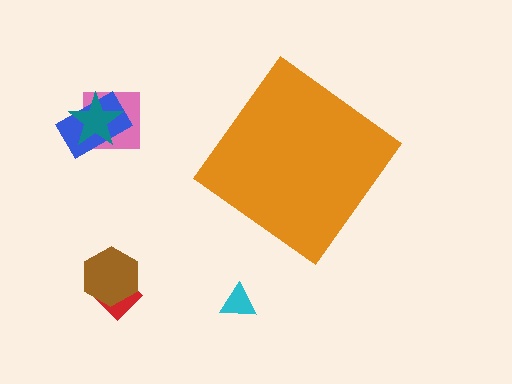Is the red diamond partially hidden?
No, the red diamond is fully visible.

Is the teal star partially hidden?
No, the teal star is fully visible.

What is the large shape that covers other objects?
An orange diamond.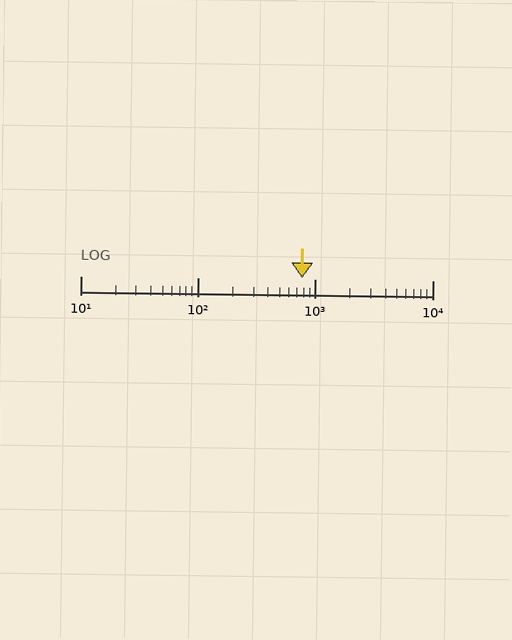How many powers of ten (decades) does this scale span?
The scale spans 3 decades, from 10 to 10000.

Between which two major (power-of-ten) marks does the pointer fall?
The pointer is between 100 and 1000.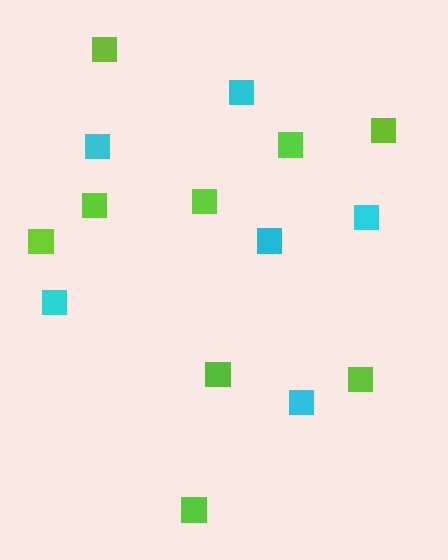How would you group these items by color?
There are 2 groups: one group of lime squares (9) and one group of cyan squares (6).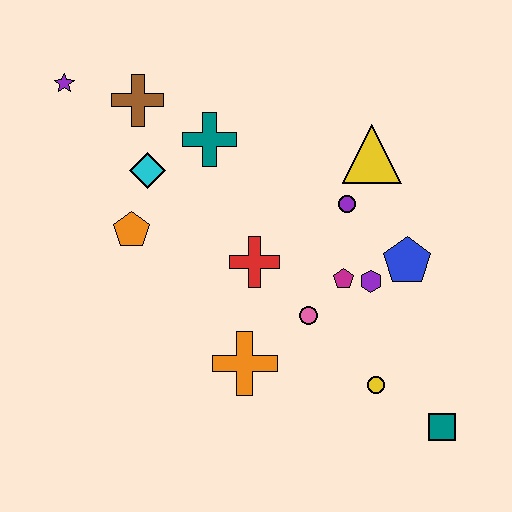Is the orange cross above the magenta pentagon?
No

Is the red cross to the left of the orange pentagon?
No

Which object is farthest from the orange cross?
The purple star is farthest from the orange cross.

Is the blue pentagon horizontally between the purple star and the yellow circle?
No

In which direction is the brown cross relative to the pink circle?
The brown cross is above the pink circle.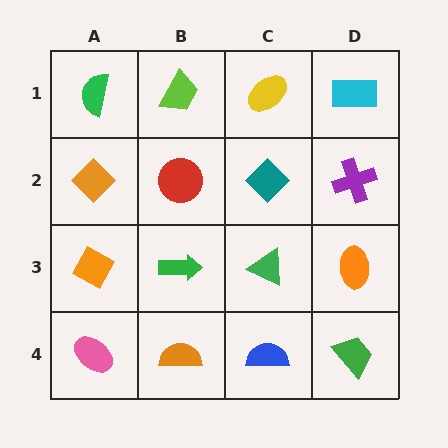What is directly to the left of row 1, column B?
A green semicircle.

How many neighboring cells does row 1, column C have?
3.